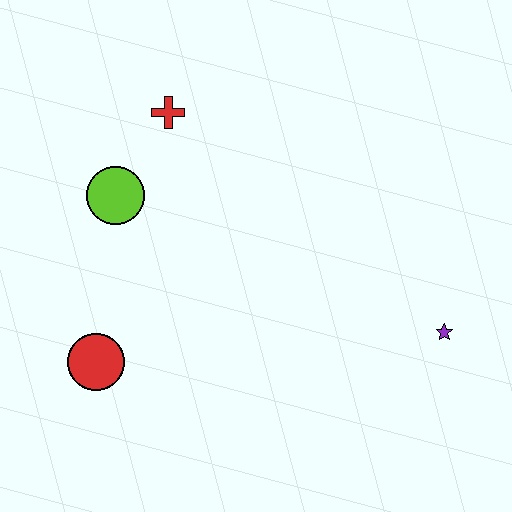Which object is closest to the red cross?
The lime circle is closest to the red cross.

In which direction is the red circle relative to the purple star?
The red circle is to the left of the purple star.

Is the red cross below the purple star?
No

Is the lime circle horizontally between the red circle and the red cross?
Yes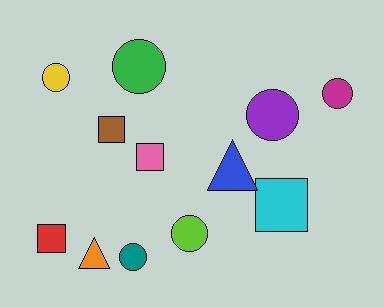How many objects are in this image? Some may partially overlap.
There are 12 objects.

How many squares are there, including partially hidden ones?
There are 4 squares.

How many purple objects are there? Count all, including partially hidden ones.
There is 1 purple object.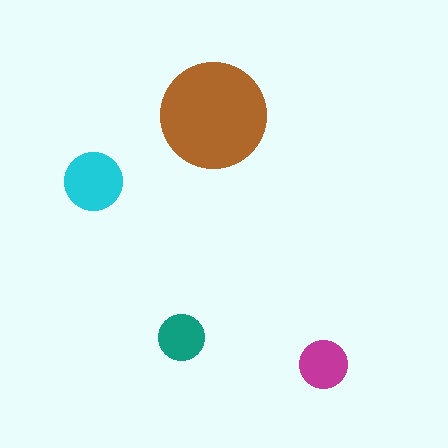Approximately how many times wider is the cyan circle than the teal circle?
About 1.5 times wider.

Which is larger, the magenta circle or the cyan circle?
The cyan one.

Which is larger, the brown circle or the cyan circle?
The brown one.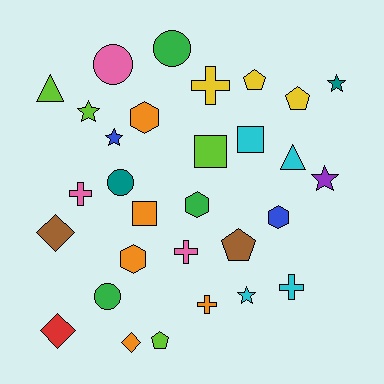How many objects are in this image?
There are 30 objects.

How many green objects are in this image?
There are 3 green objects.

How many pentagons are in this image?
There are 4 pentagons.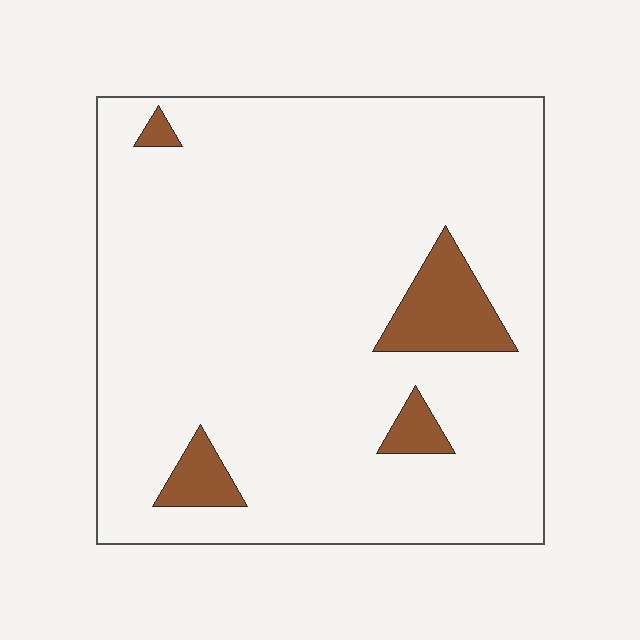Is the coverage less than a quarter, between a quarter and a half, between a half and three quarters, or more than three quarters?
Less than a quarter.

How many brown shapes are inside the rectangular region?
4.